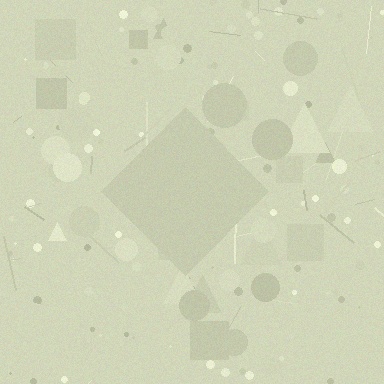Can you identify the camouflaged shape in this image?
The camouflaged shape is a diamond.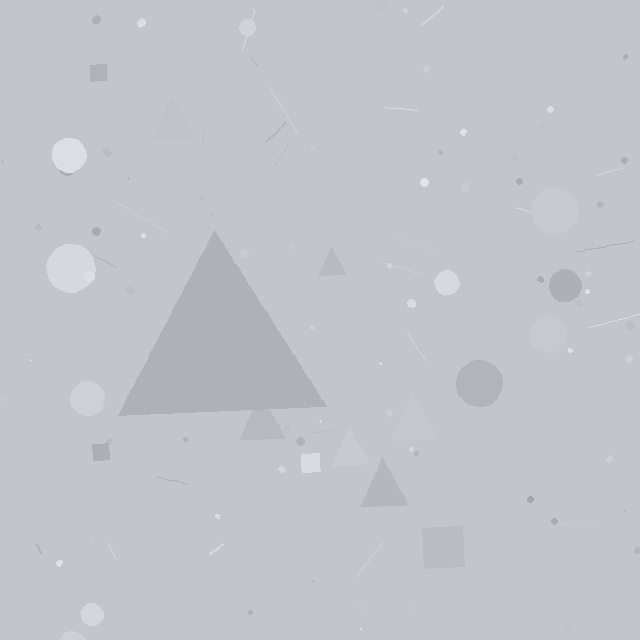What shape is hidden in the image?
A triangle is hidden in the image.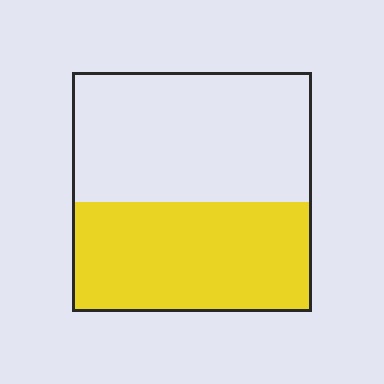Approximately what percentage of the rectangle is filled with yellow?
Approximately 45%.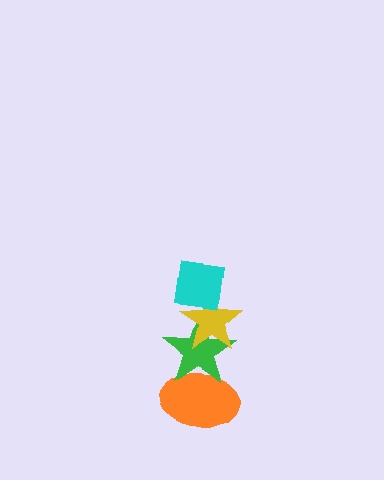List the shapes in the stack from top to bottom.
From top to bottom: the cyan square, the yellow star, the green star, the orange ellipse.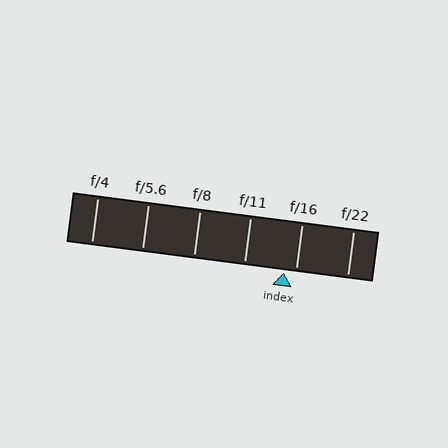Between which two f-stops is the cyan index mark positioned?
The index mark is between f/11 and f/16.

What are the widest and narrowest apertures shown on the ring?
The widest aperture shown is f/4 and the narrowest is f/22.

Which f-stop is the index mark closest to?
The index mark is closest to f/16.